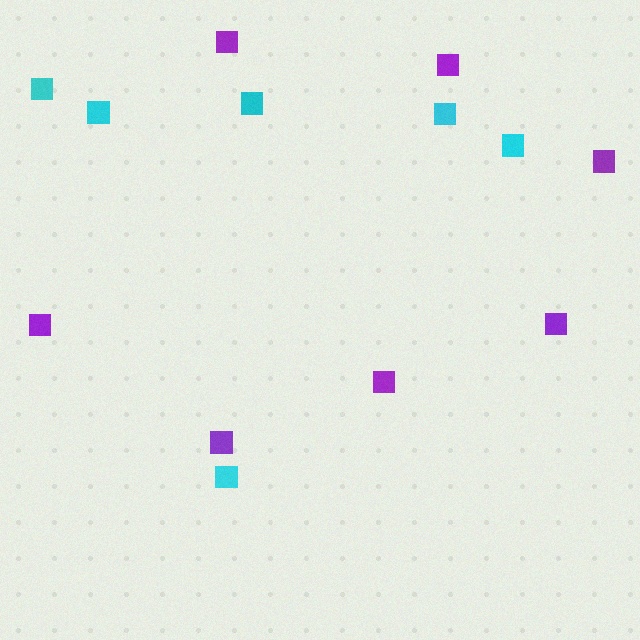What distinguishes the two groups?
There are 2 groups: one group of cyan squares (6) and one group of purple squares (7).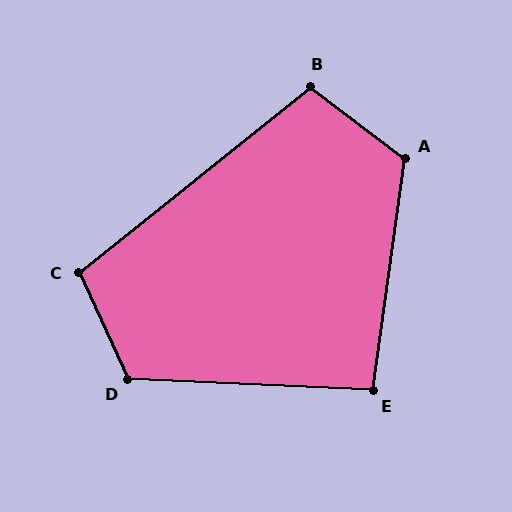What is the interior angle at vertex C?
Approximately 104 degrees (obtuse).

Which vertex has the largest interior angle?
A, at approximately 119 degrees.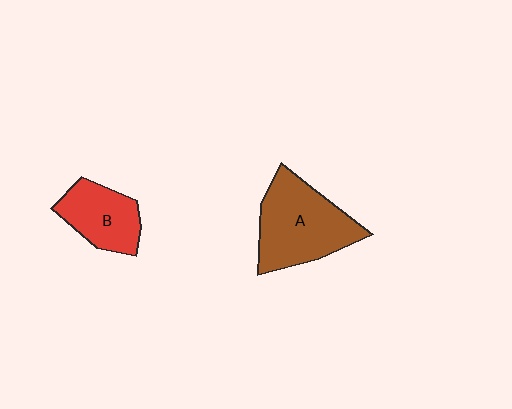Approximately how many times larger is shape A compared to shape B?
Approximately 1.6 times.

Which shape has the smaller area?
Shape B (red).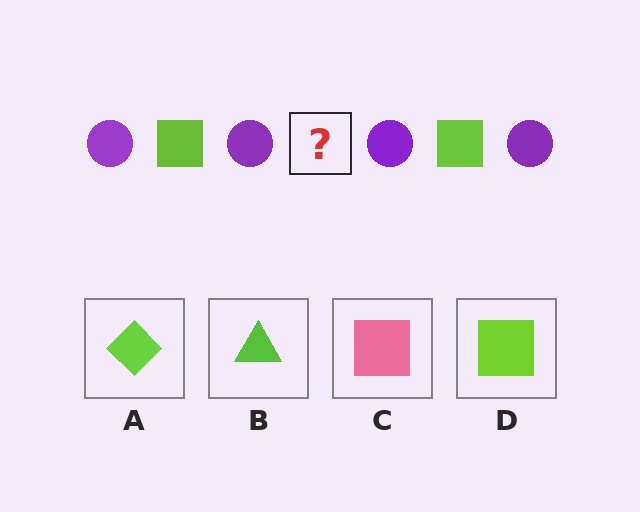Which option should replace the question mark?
Option D.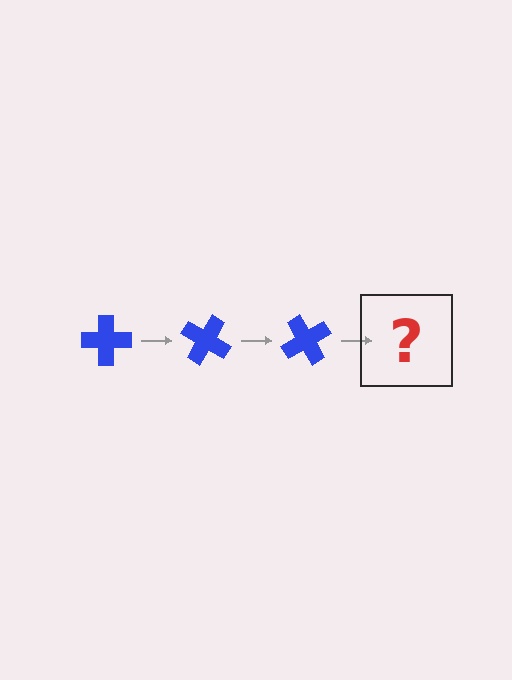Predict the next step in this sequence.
The next step is a blue cross rotated 90 degrees.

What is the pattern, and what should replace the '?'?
The pattern is that the cross rotates 30 degrees each step. The '?' should be a blue cross rotated 90 degrees.